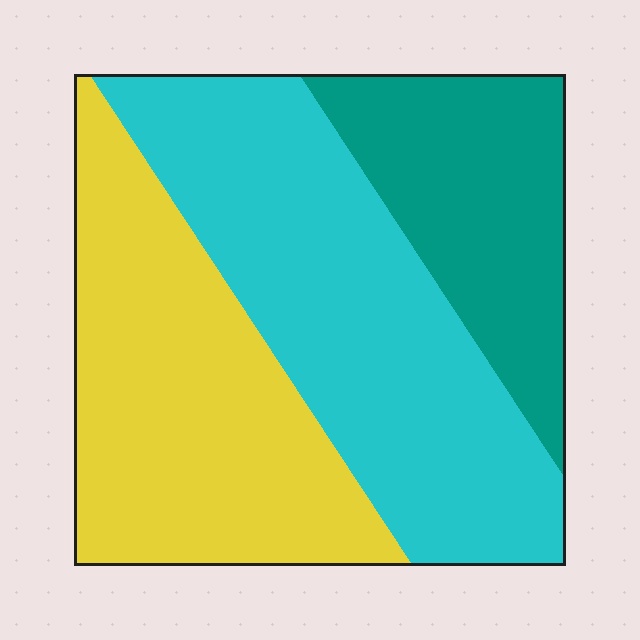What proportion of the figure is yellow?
Yellow takes up about three eighths (3/8) of the figure.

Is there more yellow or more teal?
Yellow.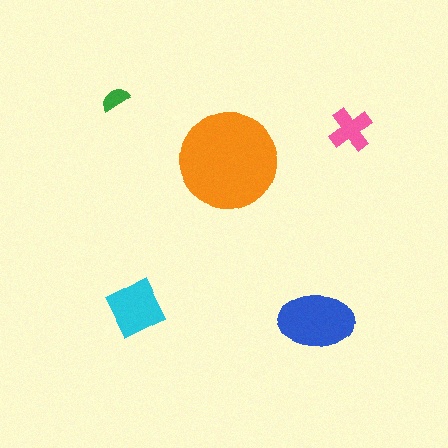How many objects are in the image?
There are 5 objects in the image.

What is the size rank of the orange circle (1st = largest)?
1st.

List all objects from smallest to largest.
The green semicircle, the pink cross, the cyan diamond, the blue ellipse, the orange circle.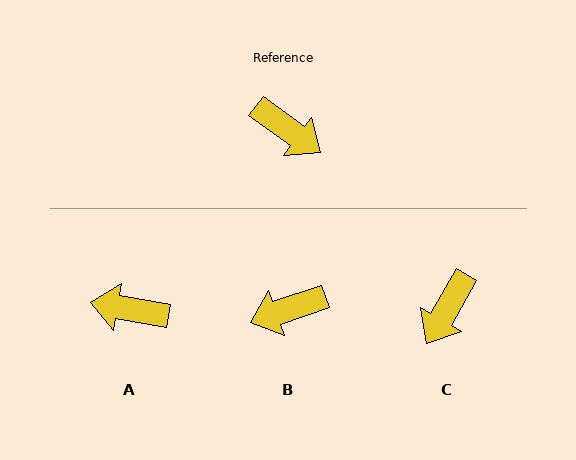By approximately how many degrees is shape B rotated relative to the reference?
Approximately 125 degrees clockwise.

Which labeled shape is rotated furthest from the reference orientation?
A, about 154 degrees away.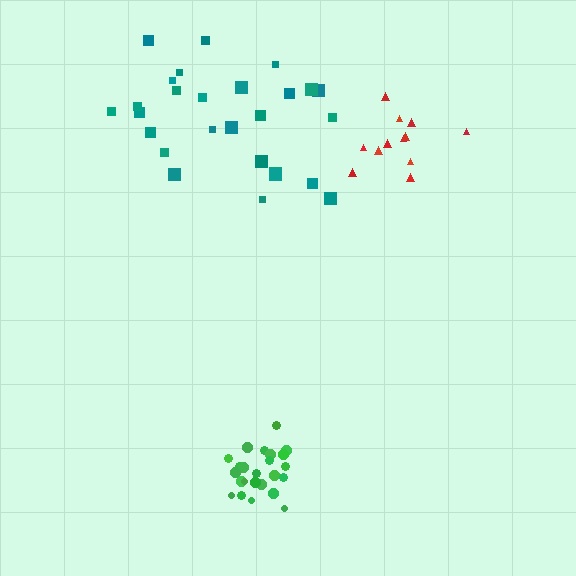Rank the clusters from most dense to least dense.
green, red, teal.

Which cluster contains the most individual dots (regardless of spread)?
Teal (27).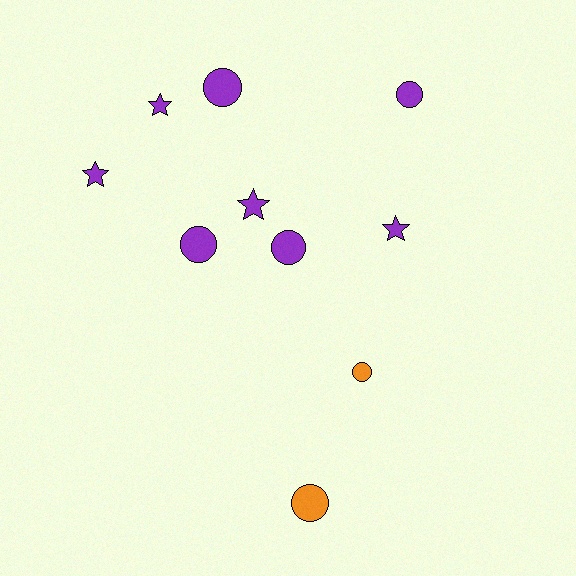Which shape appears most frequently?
Circle, with 6 objects.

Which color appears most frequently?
Purple, with 8 objects.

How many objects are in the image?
There are 10 objects.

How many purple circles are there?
There are 4 purple circles.